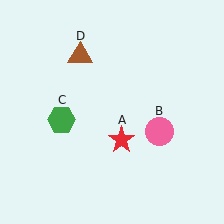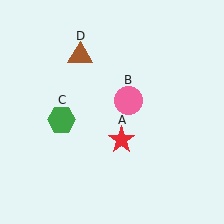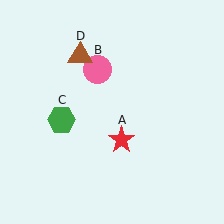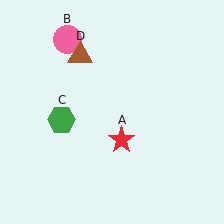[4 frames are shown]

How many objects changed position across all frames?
1 object changed position: pink circle (object B).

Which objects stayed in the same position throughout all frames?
Red star (object A) and green hexagon (object C) and brown triangle (object D) remained stationary.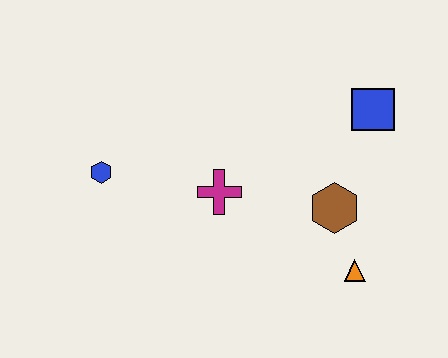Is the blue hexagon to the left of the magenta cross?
Yes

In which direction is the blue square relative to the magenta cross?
The blue square is to the right of the magenta cross.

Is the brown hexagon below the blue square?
Yes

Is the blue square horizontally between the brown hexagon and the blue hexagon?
No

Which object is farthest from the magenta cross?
The blue square is farthest from the magenta cross.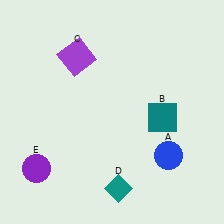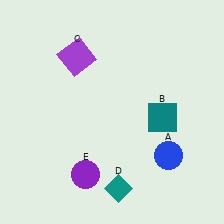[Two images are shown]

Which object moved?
The purple circle (E) moved right.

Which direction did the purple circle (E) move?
The purple circle (E) moved right.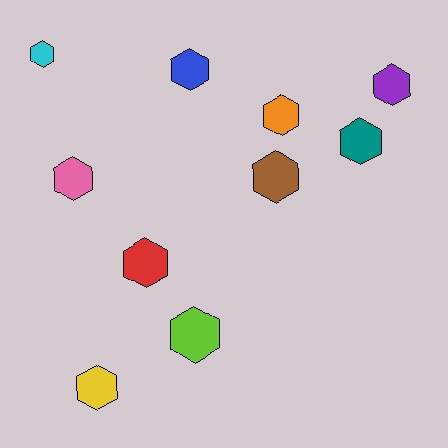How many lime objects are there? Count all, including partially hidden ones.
There is 1 lime object.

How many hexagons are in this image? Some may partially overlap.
There are 10 hexagons.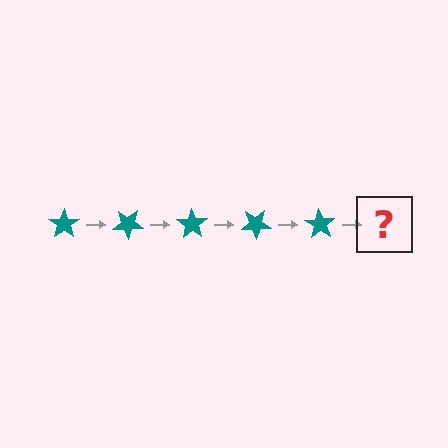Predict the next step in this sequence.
The next step is a teal star rotated 175 degrees.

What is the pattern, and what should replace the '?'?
The pattern is that the star rotates 35 degrees each step. The '?' should be a teal star rotated 175 degrees.